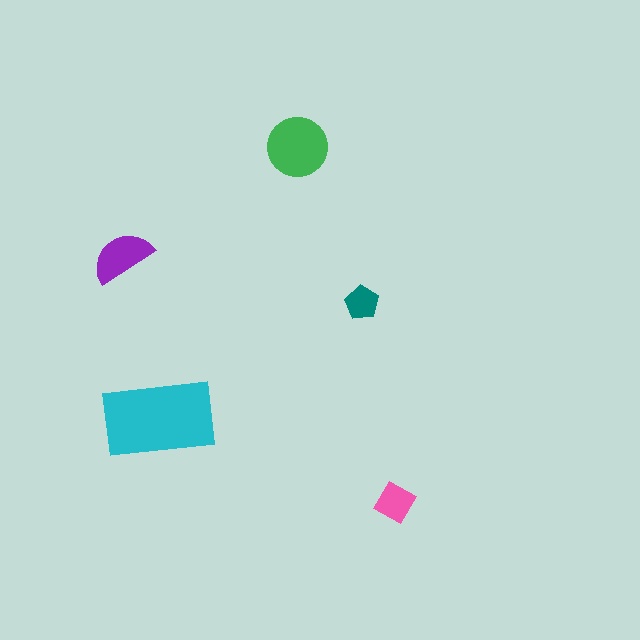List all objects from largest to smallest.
The cyan rectangle, the green circle, the purple semicircle, the pink diamond, the teal pentagon.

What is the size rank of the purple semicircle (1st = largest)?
3rd.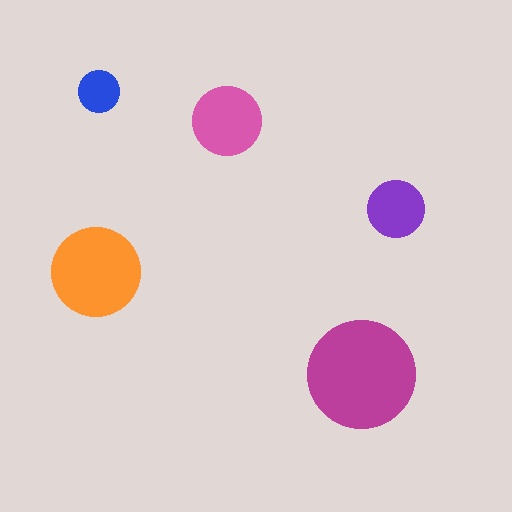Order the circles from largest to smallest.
the magenta one, the orange one, the pink one, the purple one, the blue one.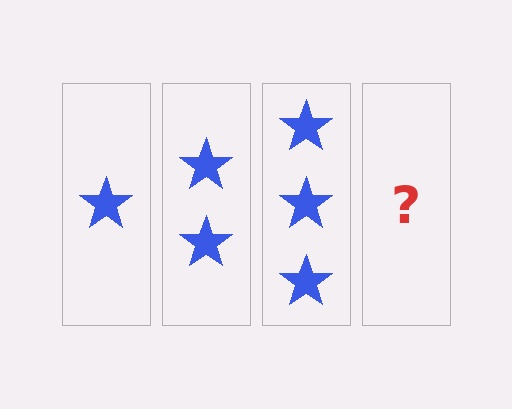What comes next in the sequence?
The next element should be 4 stars.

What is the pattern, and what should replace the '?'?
The pattern is that each step adds one more star. The '?' should be 4 stars.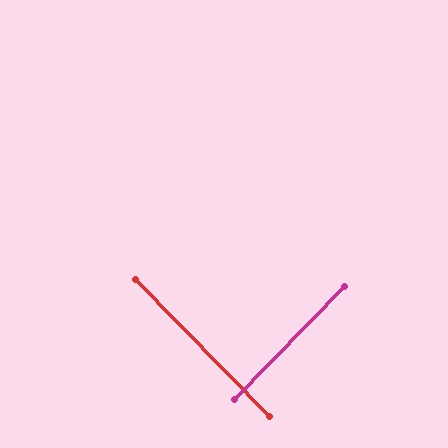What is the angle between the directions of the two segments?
Approximately 88 degrees.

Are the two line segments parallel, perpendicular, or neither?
Perpendicular — they meet at approximately 88°.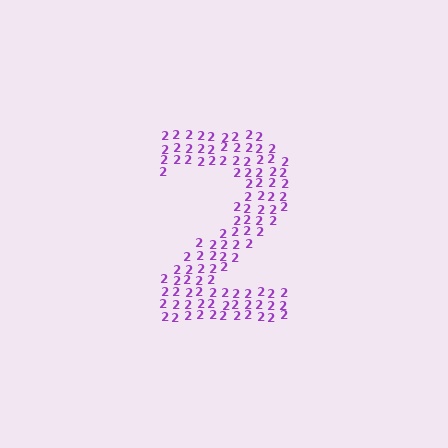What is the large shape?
The large shape is the digit 2.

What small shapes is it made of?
It is made of small digit 2's.